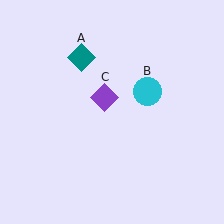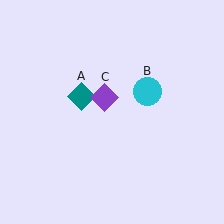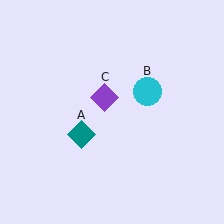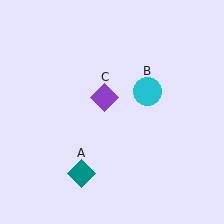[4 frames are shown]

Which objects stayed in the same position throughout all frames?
Cyan circle (object B) and purple diamond (object C) remained stationary.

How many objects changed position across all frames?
1 object changed position: teal diamond (object A).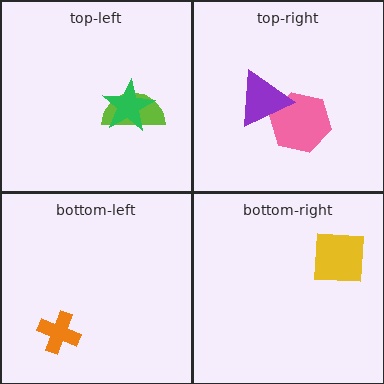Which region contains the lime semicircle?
The top-left region.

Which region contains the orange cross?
The bottom-left region.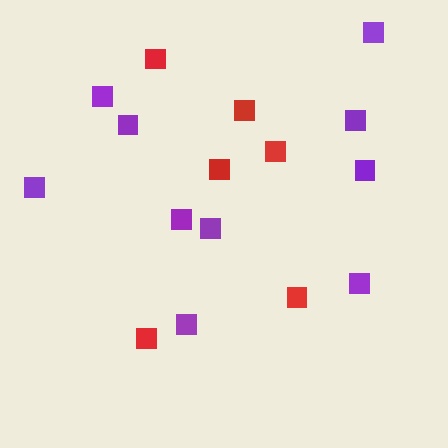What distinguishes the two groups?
There are 2 groups: one group of purple squares (10) and one group of red squares (6).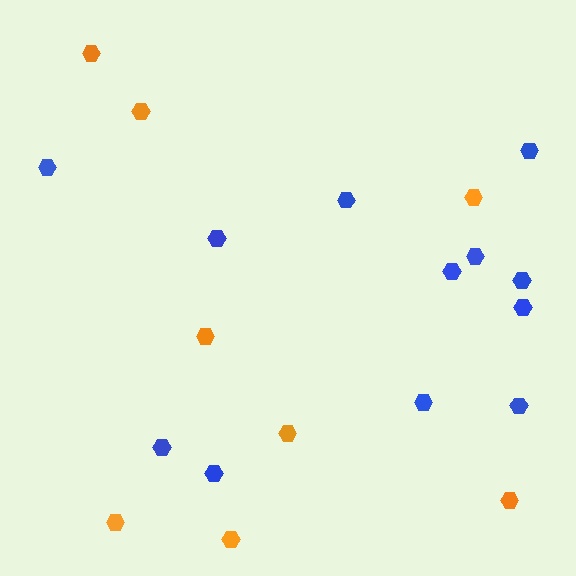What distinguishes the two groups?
There are 2 groups: one group of blue hexagons (12) and one group of orange hexagons (8).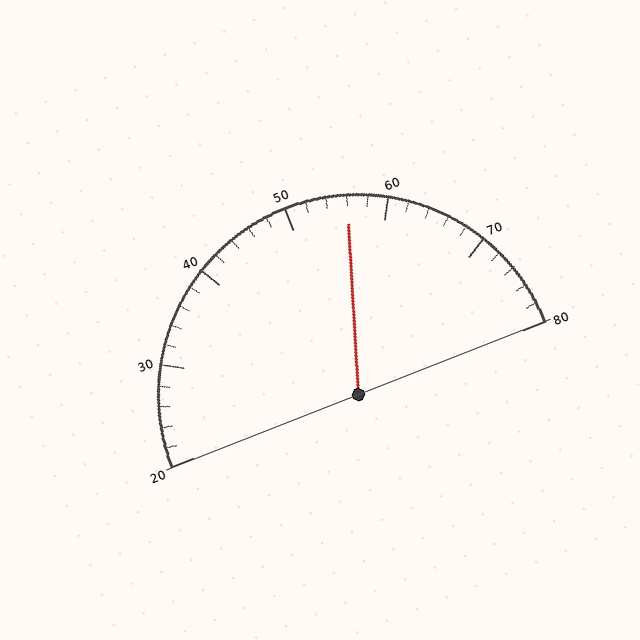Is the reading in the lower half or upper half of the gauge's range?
The reading is in the upper half of the range (20 to 80).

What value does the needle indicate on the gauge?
The needle indicates approximately 56.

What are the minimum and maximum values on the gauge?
The gauge ranges from 20 to 80.